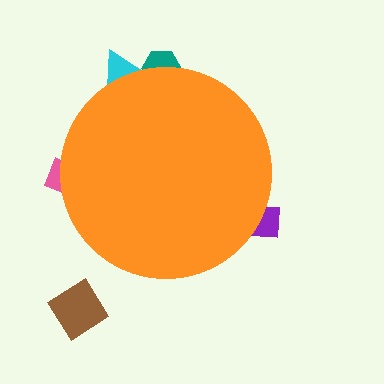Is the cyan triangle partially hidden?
Yes, the cyan triangle is partially hidden behind the orange circle.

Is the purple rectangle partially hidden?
Yes, the purple rectangle is partially hidden behind the orange circle.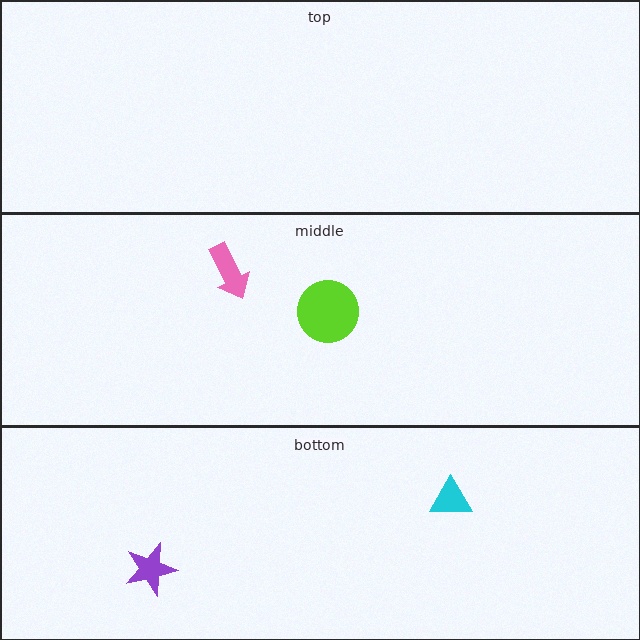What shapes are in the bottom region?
The purple star, the cyan triangle.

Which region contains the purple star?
The bottom region.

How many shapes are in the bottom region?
2.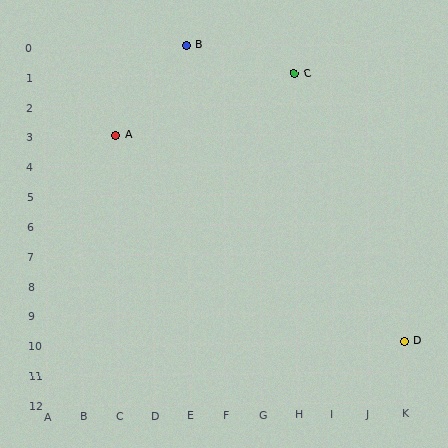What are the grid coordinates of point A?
Point A is at grid coordinates (C, 3).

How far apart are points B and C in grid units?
Points B and C are 3 columns and 1 row apart (about 3.2 grid units diagonally).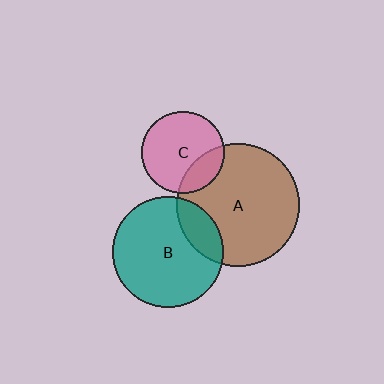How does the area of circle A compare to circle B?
Approximately 1.2 times.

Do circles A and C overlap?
Yes.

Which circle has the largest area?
Circle A (brown).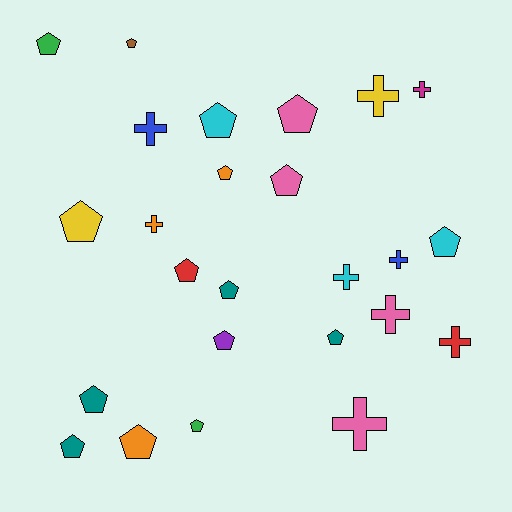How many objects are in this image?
There are 25 objects.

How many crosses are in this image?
There are 9 crosses.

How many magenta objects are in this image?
There is 1 magenta object.